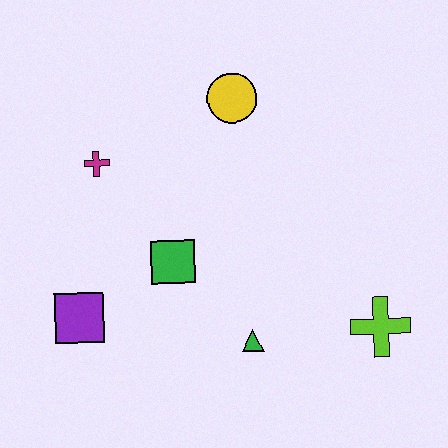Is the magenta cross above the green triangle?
Yes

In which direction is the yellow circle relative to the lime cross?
The yellow circle is above the lime cross.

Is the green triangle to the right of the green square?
Yes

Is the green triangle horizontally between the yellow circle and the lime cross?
Yes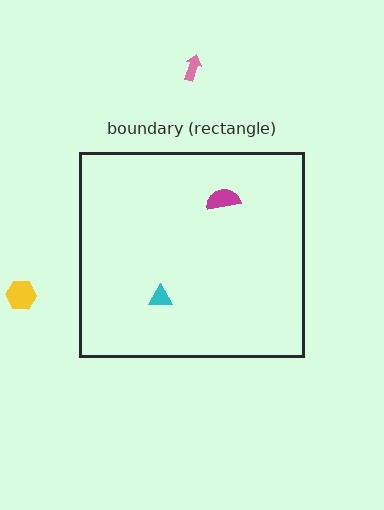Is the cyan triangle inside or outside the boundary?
Inside.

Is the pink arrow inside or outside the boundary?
Outside.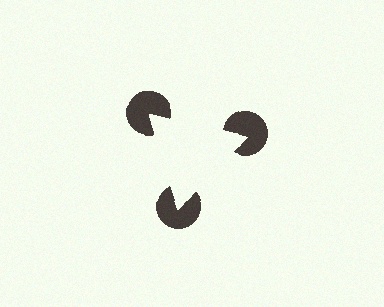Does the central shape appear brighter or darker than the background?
It typically appears slightly brighter than the background, even though no actual brightness change is drawn.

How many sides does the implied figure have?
3 sides.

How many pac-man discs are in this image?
There are 3 — one at each vertex of the illusory triangle.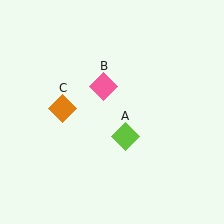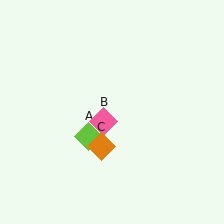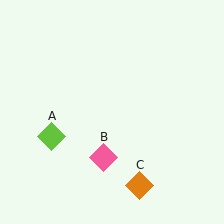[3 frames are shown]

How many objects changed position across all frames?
3 objects changed position: lime diamond (object A), pink diamond (object B), orange diamond (object C).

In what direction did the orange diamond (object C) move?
The orange diamond (object C) moved down and to the right.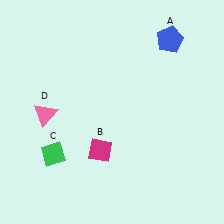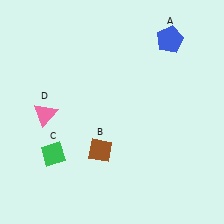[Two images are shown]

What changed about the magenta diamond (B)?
In Image 1, B is magenta. In Image 2, it changed to brown.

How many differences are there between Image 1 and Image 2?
There is 1 difference between the two images.